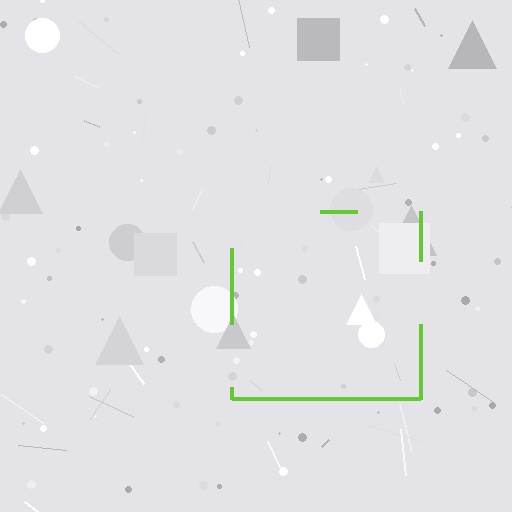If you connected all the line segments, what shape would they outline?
They would outline a square.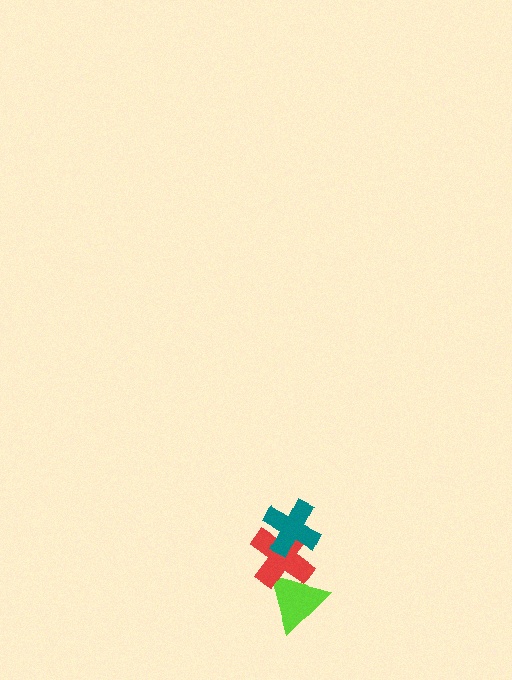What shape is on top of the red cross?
The teal cross is on top of the red cross.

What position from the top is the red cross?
The red cross is 2nd from the top.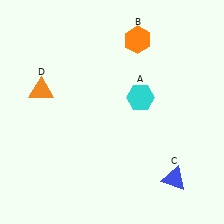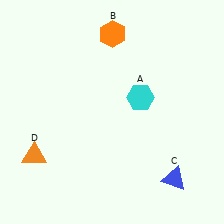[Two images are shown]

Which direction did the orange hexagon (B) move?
The orange hexagon (B) moved left.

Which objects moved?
The objects that moved are: the orange hexagon (B), the orange triangle (D).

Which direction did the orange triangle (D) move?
The orange triangle (D) moved down.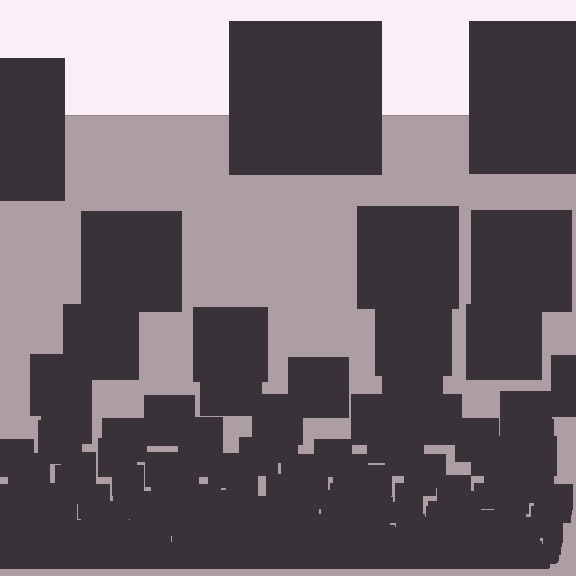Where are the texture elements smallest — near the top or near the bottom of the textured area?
Near the bottom.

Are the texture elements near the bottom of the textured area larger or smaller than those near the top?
Smaller. The gradient is inverted — elements near the bottom are smaller and denser.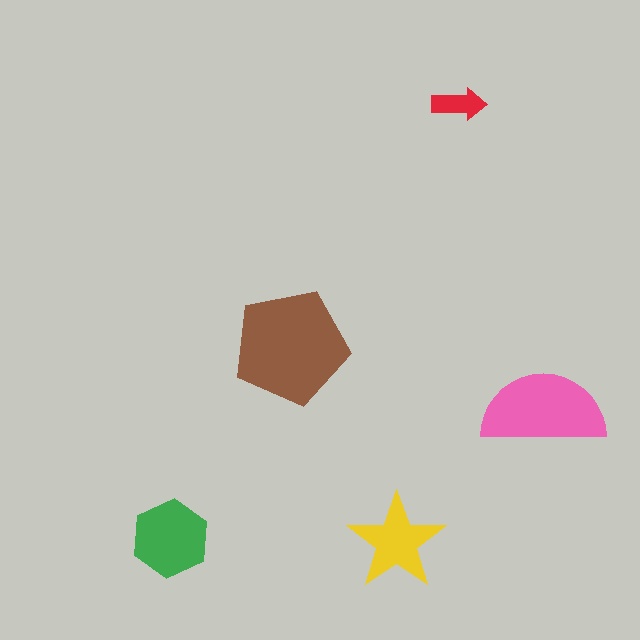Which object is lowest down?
The yellow star is bottommost.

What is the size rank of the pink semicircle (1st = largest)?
2nd.